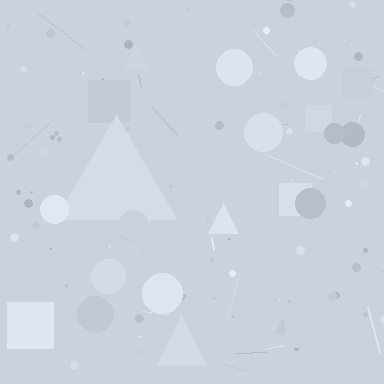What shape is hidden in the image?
A triangle is hidden in the image.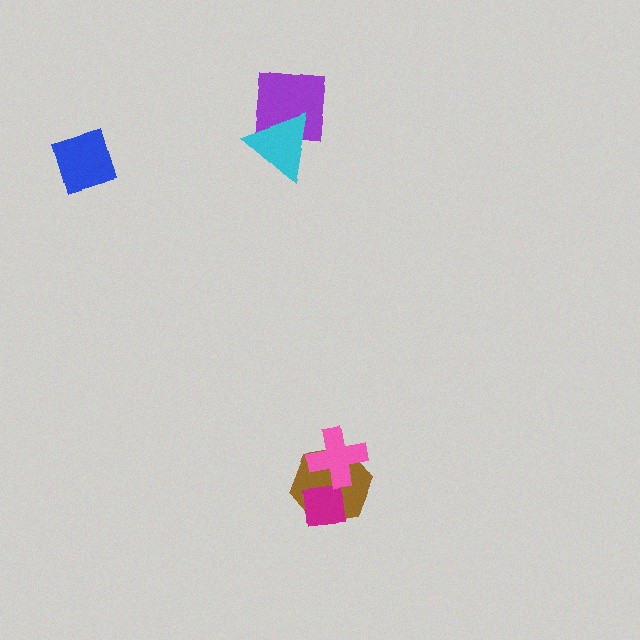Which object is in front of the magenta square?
The pink cross is in front of the magenta square.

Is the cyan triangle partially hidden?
No, no other shape covers it.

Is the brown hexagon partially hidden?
Yes, it is partially covered by another shape.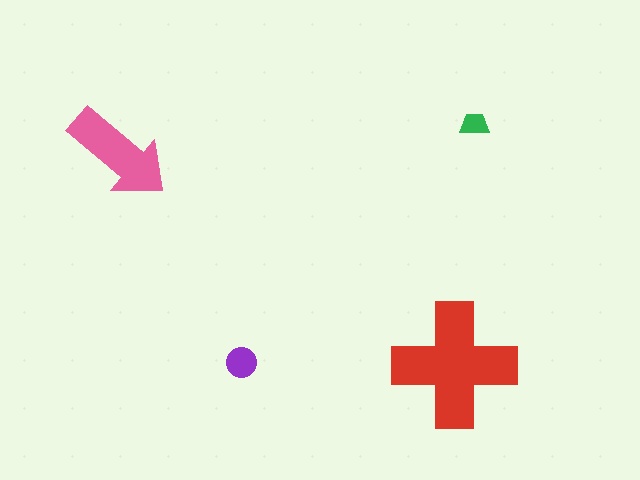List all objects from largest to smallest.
The red cross, the pink arrow, the purple circle, the green trapezoid.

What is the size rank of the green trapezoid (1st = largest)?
4th.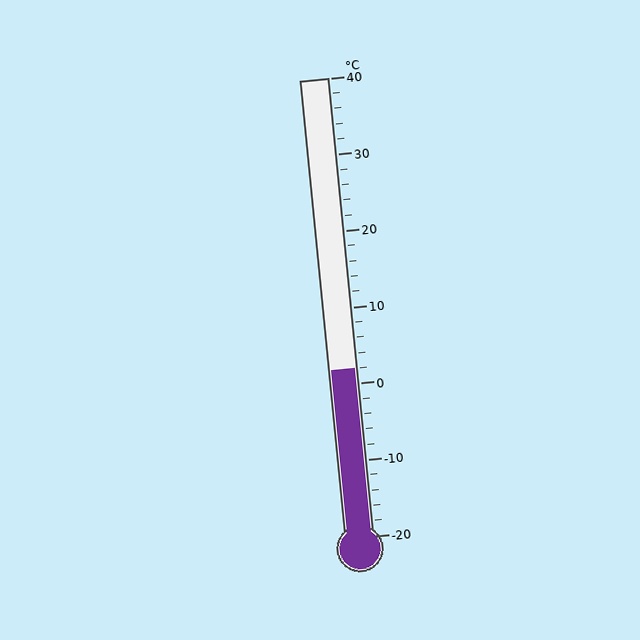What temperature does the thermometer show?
The thermometer shows approximately 2°C.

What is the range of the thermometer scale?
The thermometer scale ranges from -20°C to 40°C.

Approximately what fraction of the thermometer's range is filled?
The thermometer is filled to approximately 35% of its range.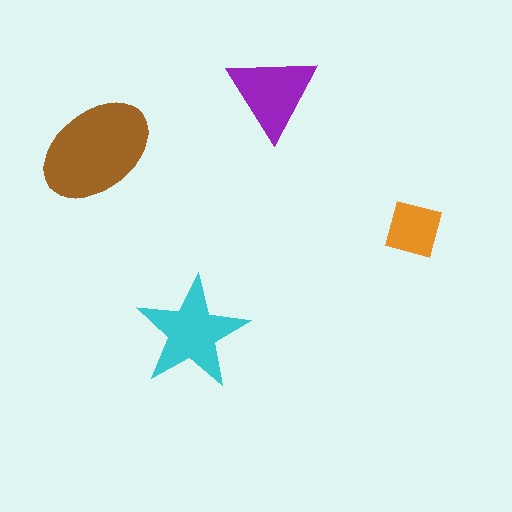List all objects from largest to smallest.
The brown ellipse, the cyan star, the purple triangle, the orange square.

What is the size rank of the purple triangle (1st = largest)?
3rd.